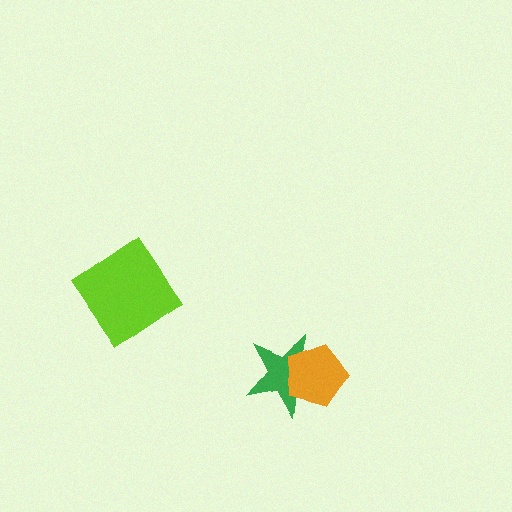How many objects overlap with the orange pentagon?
1 object overlaps with the orange pentagon.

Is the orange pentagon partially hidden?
No, no other shape covers it.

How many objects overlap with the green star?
1 object overlaps with the green star.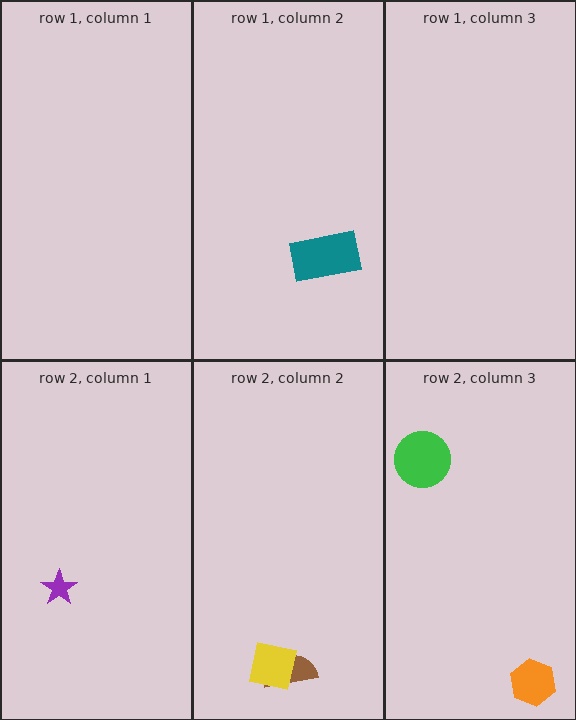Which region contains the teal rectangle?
The row 1, column 2 region.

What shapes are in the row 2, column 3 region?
The orange hexagon, the green circle.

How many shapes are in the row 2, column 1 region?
1.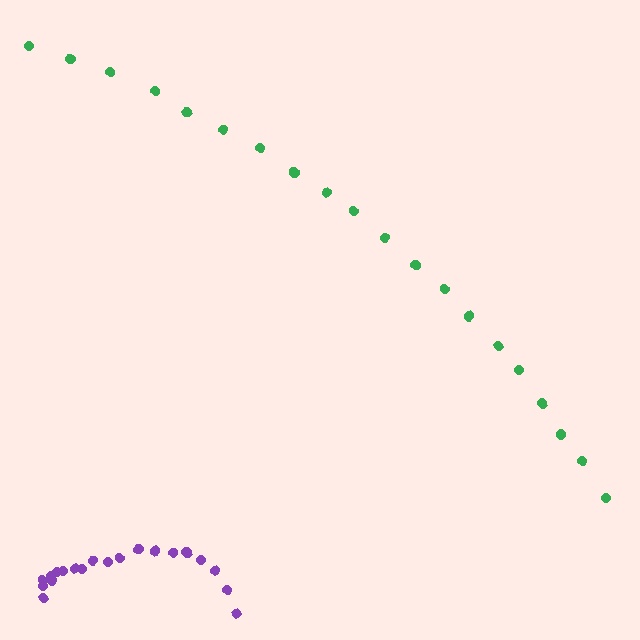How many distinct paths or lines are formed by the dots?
There are 2 distinct paths.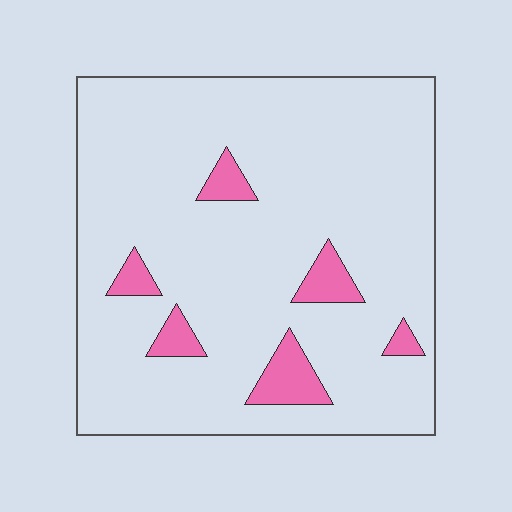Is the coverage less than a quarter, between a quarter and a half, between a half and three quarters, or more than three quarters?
Less than a quarter.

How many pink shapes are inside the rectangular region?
6.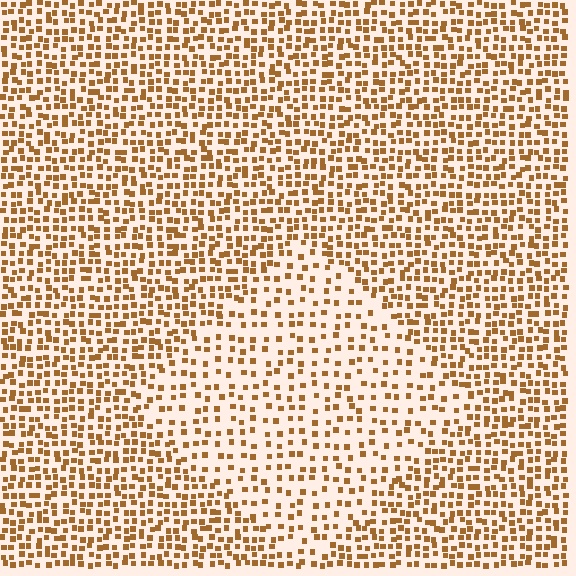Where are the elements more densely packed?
The elements are more densely packed outside the diamond boundary.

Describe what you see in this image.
The image contains small brown elements arranged at two different densities. A diamond-shaped region is visible where the elements are less densely packed than the surrounding area.